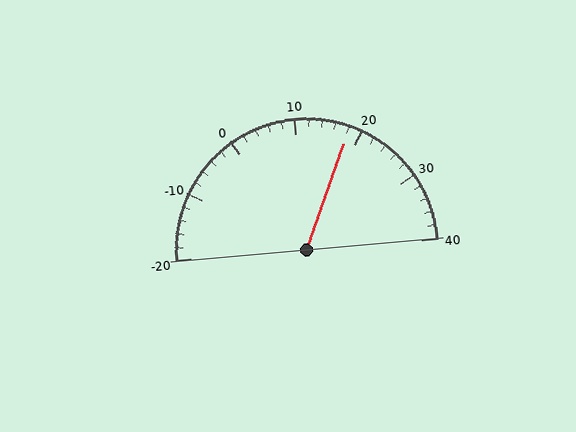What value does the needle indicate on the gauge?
The needle indicates approximately 18.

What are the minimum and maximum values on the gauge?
The gauge ranges from -20 to 40.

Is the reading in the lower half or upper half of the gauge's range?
The reading is in the upper half of the range (-20 to 40).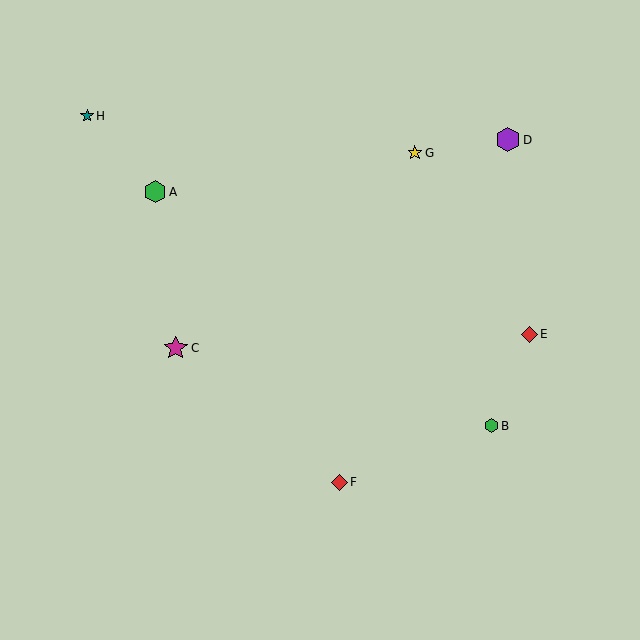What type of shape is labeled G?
Shape G is a yellow star.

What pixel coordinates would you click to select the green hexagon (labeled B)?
Click at (491, 426) to select the green hexagon B.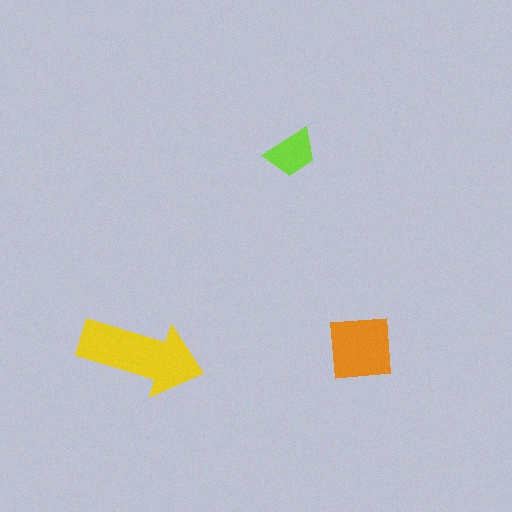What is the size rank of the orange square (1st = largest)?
2nd.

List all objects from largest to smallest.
The yellow arrow, the orange square, the lime trapezoid.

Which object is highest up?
The lime trapezoid is topmost.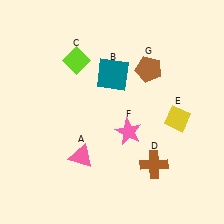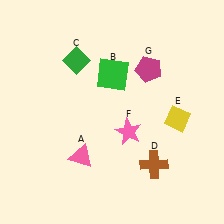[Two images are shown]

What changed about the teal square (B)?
In Image 1, B is teal. In Image 2, it changed to green.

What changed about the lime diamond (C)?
In Image 1, C is lime. In Image 2, it changed to green.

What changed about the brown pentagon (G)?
In Image 1, G is brown. In Image 2, it changed to magenta.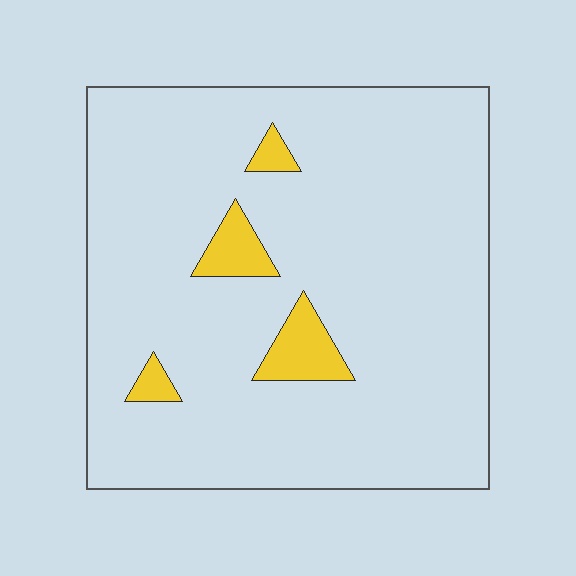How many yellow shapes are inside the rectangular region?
4.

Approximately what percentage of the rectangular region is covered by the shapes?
Approximately 5%.